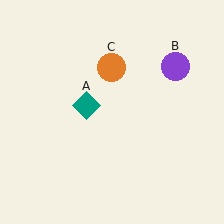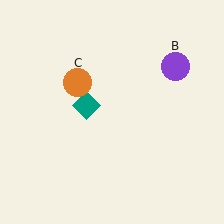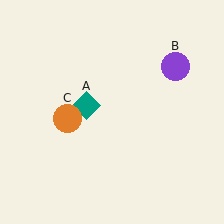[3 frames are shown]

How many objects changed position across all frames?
1 object changed position: orange circle (object C).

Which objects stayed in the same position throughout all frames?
Teal diamond (object A) and purple circle (object B) remained stationary.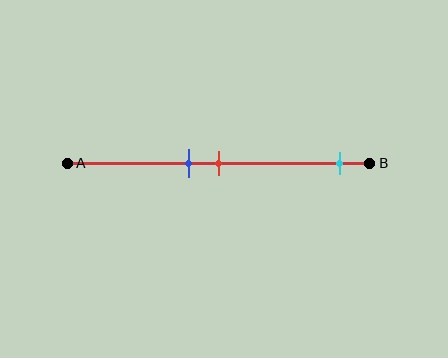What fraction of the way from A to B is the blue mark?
The blue mark is approximately 40% (0.4) of the way from A to B.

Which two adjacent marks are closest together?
The blue and red marks are the closest adjacent pair.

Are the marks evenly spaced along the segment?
No, the marks are not evenly spaced.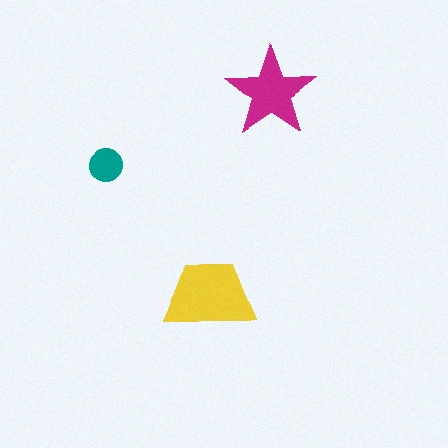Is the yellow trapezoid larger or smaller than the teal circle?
Larger.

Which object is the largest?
The yellow trapezoid.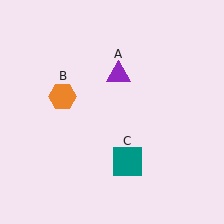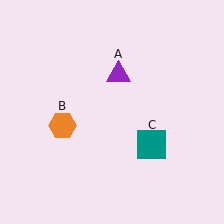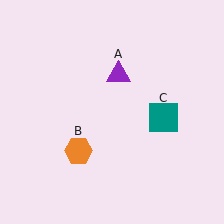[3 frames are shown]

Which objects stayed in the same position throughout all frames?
Purple triangle (object A) remained stationary.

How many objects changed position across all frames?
2 objects changed position: orange hexagon (object B), teal square (object C).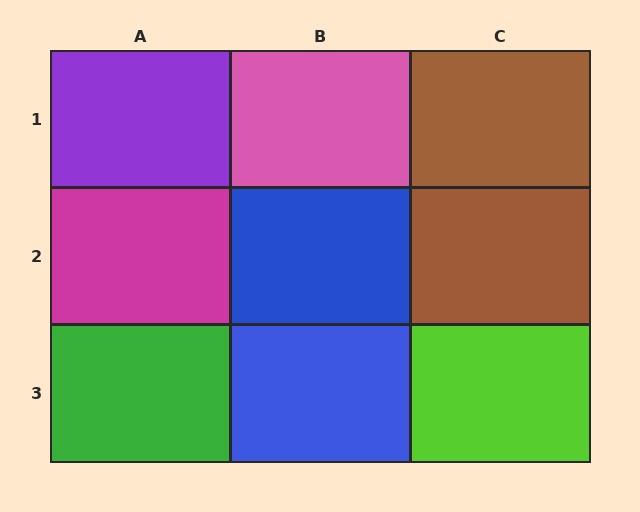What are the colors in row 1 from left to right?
Purple, pink, brown.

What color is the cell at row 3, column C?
Lime.